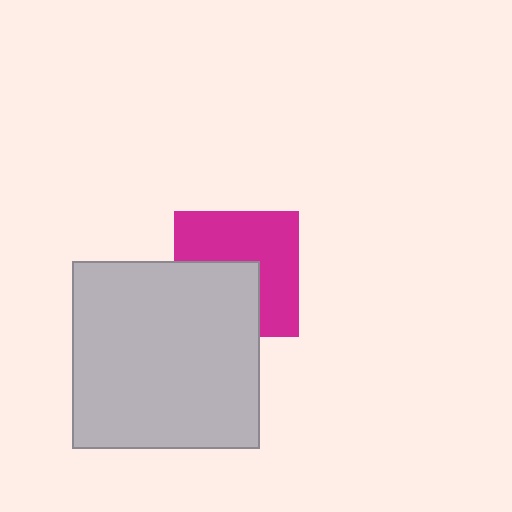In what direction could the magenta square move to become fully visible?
The magenta square could move toward the upper-right. That would shift it out from behind the light gray square entirely.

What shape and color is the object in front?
The object in front is a light gray square.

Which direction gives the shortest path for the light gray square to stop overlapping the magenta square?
Moving toward the lower-left gives the shortest separation.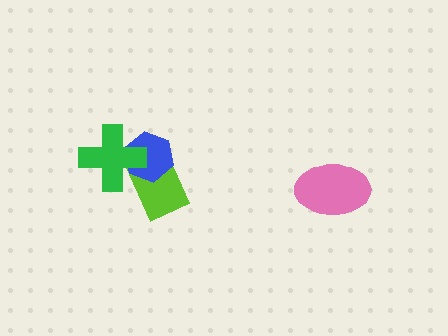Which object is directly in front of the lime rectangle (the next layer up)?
The blue hexagon is directly in front of the lime rectangle.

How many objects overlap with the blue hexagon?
2 objects overlap with the blue hexagon.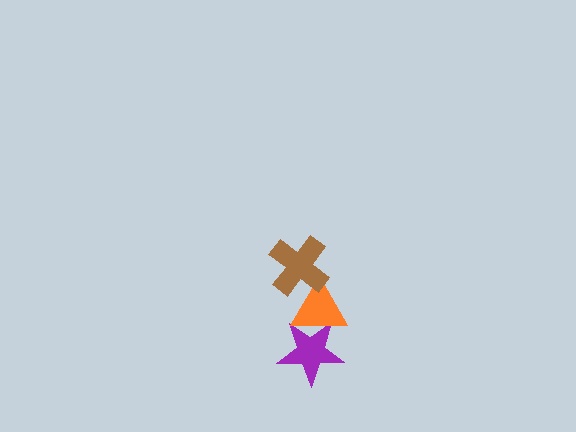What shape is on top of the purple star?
The orange triangle is on top of the purple star.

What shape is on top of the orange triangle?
The brown cross is on top of the orange triangle.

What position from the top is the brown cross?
The brown cross is 1st from the top.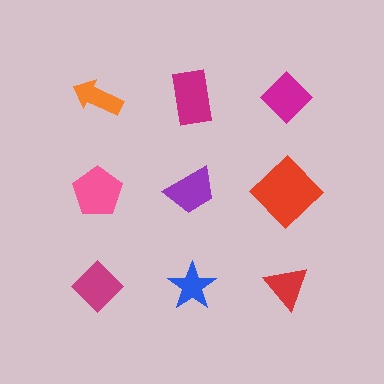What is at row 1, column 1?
An orange arrow.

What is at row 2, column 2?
A purple trapezoid.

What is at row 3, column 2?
A blue star.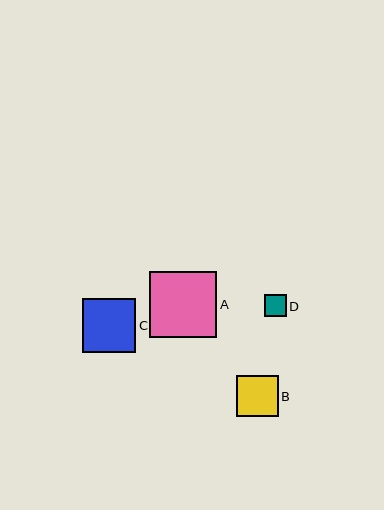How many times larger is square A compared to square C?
Square A is approximately 1.2 times the size of square C.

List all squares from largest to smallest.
From largest to smallest: A, C, B, D.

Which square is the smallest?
Square D is the smallest with a size of approximately 22 pixels.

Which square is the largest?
Square A is the largest with a size of approximately 67 pixels.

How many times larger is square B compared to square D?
Square B is approximately 1.9 times the size of square D.